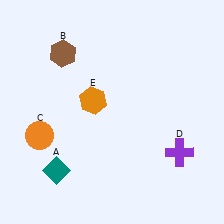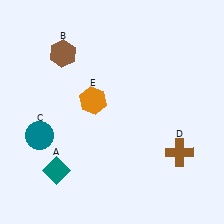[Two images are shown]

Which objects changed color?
C changed from orange to teal. D changed from purple to brown.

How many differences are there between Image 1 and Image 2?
There are 2 differences between the two images.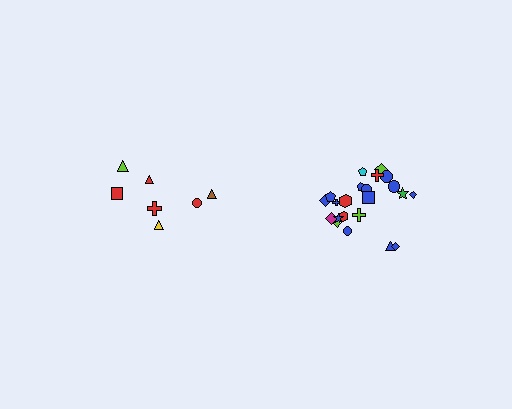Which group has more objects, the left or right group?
The right group.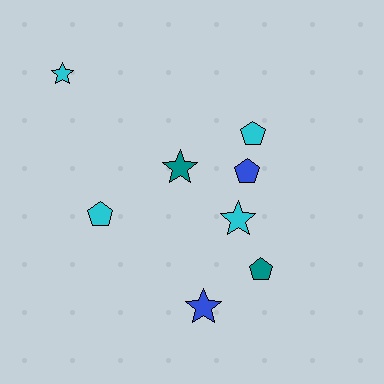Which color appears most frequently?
Cyan, with 4 objects.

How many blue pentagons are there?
There is 1 blue pentagon.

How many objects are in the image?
There are 8 objects.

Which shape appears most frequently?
Pentagon, with 4 objects.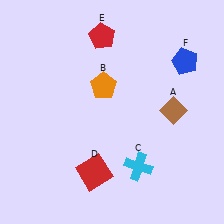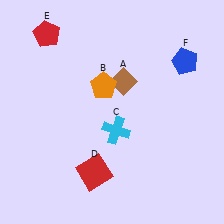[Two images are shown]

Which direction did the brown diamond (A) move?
The brown diamond (A) moved left.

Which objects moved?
The objects that moved are: the brown diamond (A), the cyan cross (C), the red pentagon (E).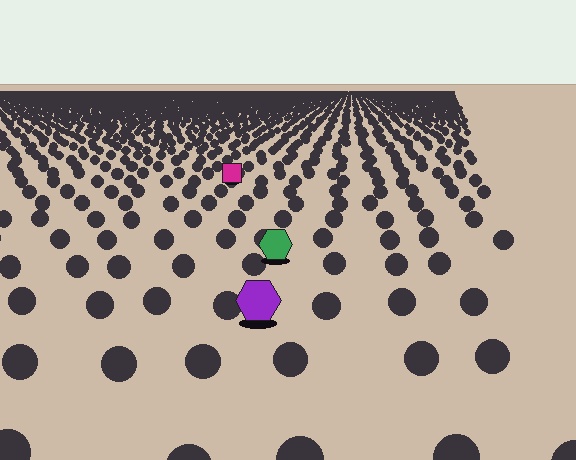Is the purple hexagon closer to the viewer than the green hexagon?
Yes. The purple hexagon is closer — you can tell from the texture gradient: the ground texture is coarser near it.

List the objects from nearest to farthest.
From nearest to farthest: the purple hexagon, the green hexagon, the magenta square.